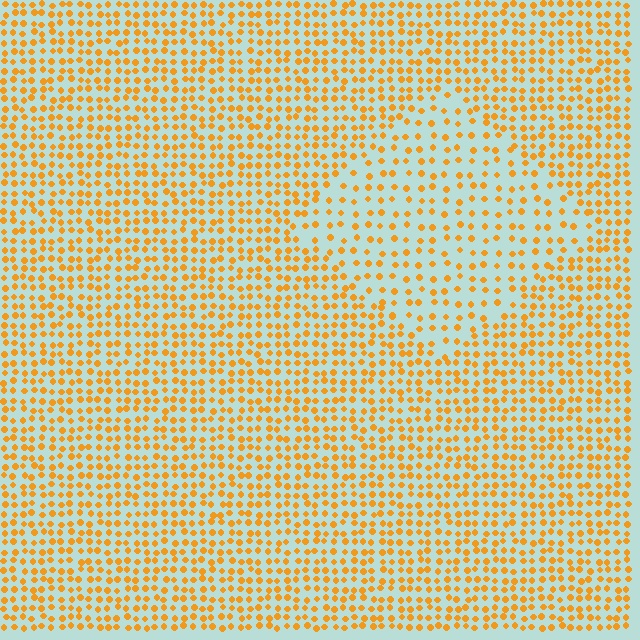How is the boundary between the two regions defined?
The boundary is defined by a change in element density (approximately 1.9x ratio). All elements are the same color, size, and shape.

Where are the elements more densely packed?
The elements are more densely packed outside the diamond boundary.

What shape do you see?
I see a diamond.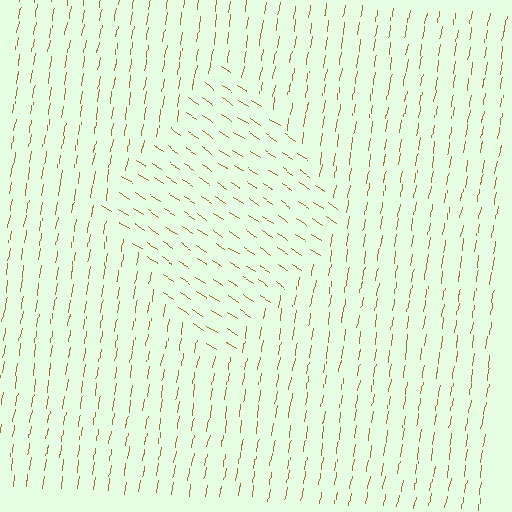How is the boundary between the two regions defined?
The boundary is defined purely by a change in line orientation (approximately 66 degrees difference). All lines are the same color and thickness.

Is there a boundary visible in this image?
Yes, there is a texture boundary formed by a change in line orientation.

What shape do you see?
I see a diamond.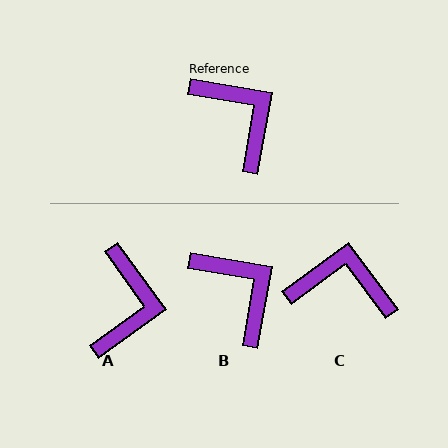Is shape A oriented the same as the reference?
No, it is off by about 44 degrees.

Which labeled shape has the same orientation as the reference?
B.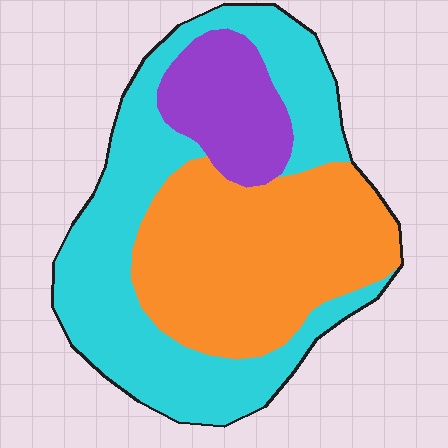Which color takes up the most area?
Cyan, at roughly 45%.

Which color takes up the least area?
Purple, at roughly 15%.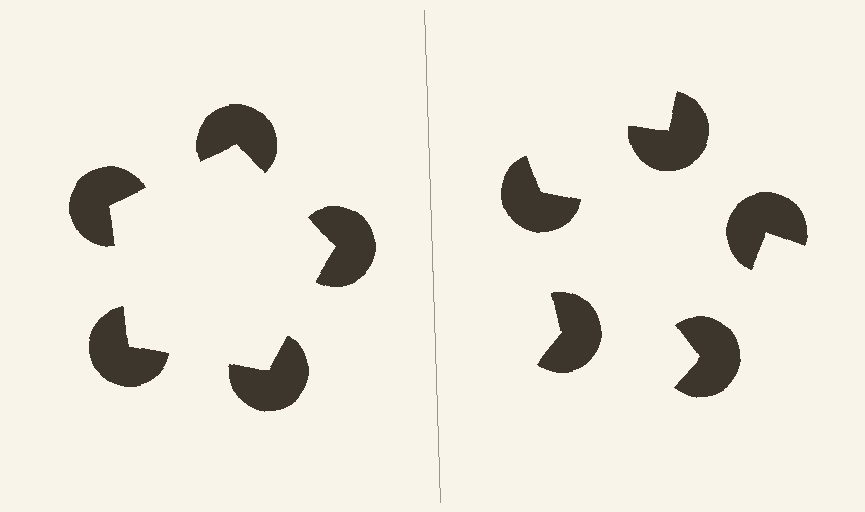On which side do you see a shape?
An illusory pentagon appears on the left side. On the right side the wedge cuts are rotated, so no coherent shape forms.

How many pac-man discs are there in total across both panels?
10 — 5 on each side.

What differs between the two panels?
The pac-man discs are positioned identically on both sides; only the wedge orientations differ. On the left they align to a pentagon; on the right they are misaligned.